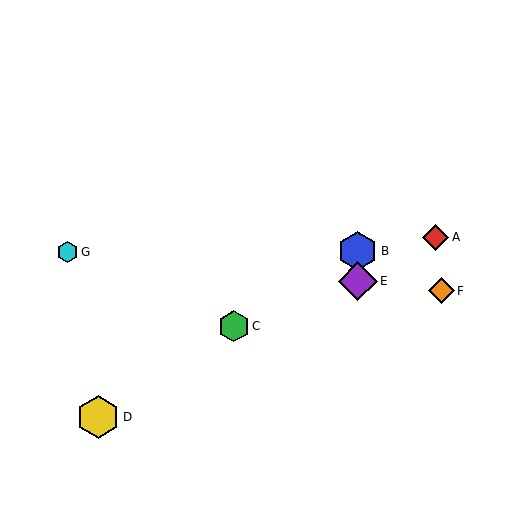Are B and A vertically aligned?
No, B is at x≈358 and A is at x≈436.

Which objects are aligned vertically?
Objects B, E are aligned vertically.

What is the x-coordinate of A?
Object A is at x≈436.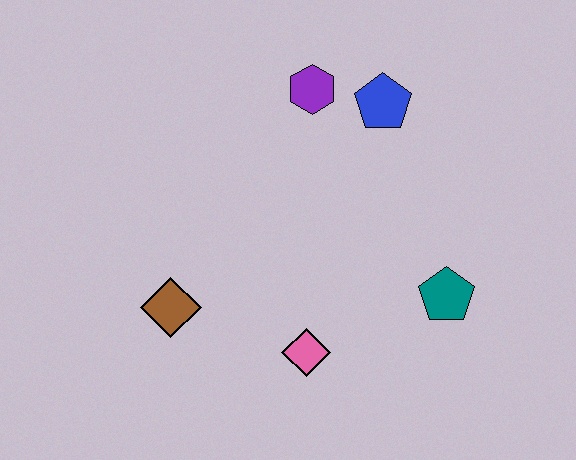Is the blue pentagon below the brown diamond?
No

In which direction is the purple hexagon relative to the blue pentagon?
The purple hexagon is to the left of the blue pentagon.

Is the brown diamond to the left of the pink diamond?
Yes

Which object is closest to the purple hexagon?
The blue pentagon is closest to the purple hexagon.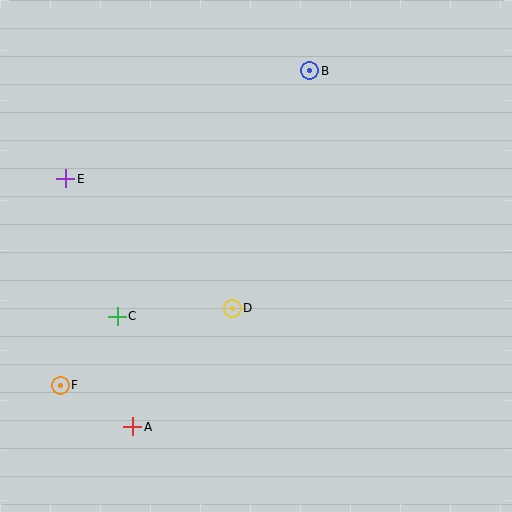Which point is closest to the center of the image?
Point D at (232, 308) is closest to the center.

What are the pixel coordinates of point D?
Point D is at (232, 308).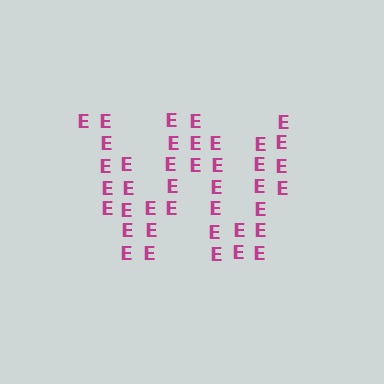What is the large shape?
The large shape is the letter W.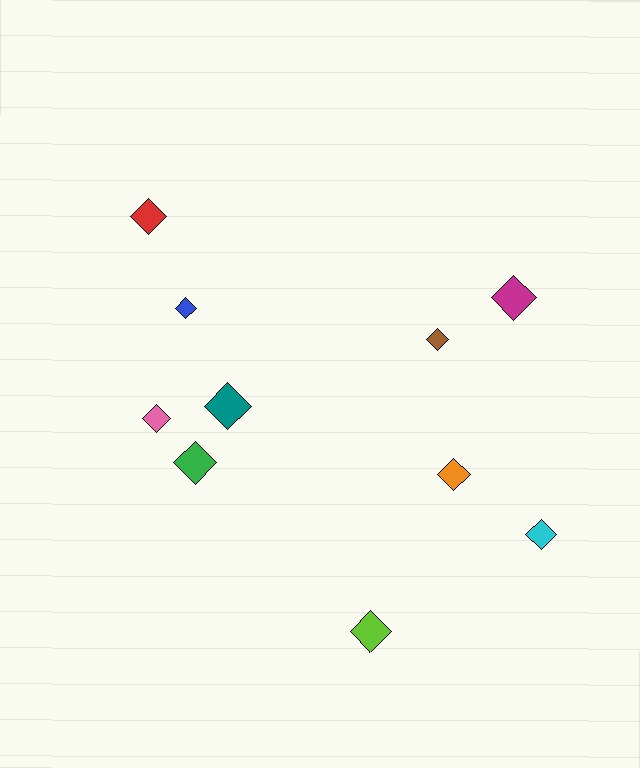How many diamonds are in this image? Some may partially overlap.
There are 10 diamonds.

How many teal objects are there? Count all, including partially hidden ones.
There is 1 teal object.